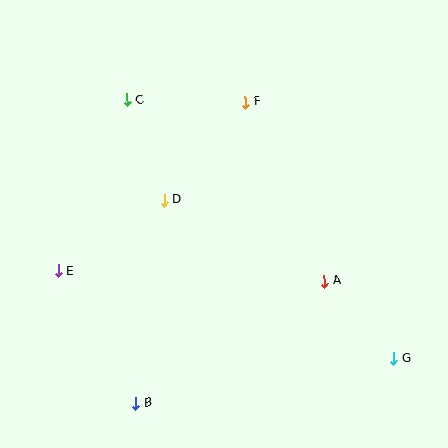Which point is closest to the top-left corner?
Point C is closest to the top-left corner.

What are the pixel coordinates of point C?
Point C is at (127, 100).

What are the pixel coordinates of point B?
Point B is at (136, 403).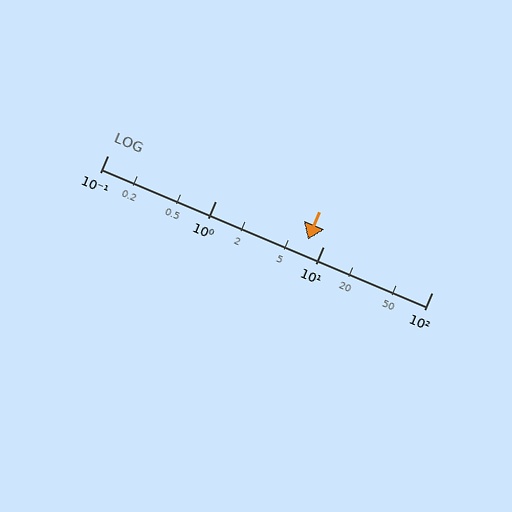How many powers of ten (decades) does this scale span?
The scale spans 3 decades, from 0.1 to 100.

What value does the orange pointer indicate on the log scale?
The pointer indicates approximately 7.1.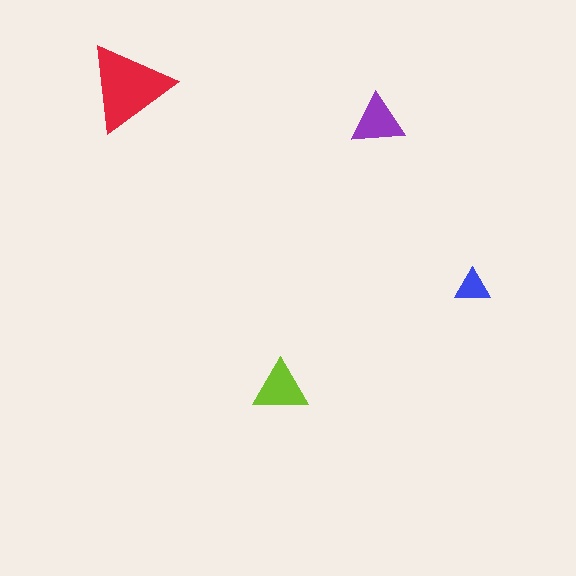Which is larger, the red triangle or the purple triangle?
The red one.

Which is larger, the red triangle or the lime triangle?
The red one.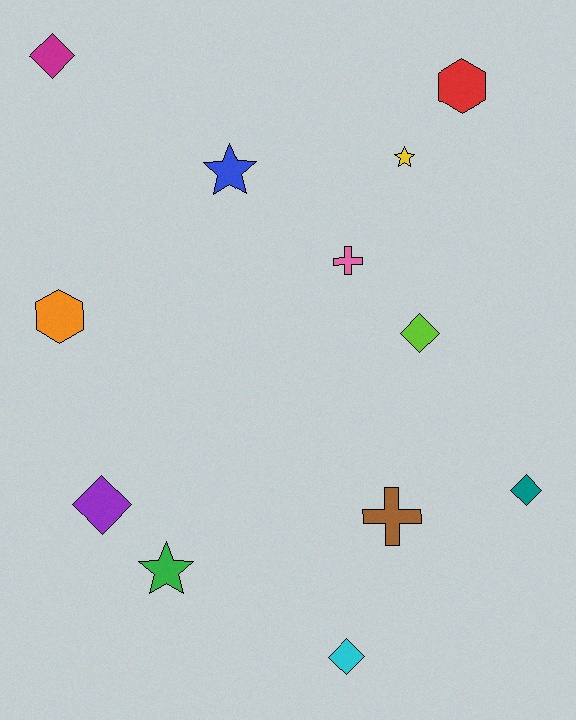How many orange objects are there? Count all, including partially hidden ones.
There is 1 orange object.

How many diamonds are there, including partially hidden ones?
There are 5 diamonds.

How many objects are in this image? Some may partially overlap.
There are 12 objects.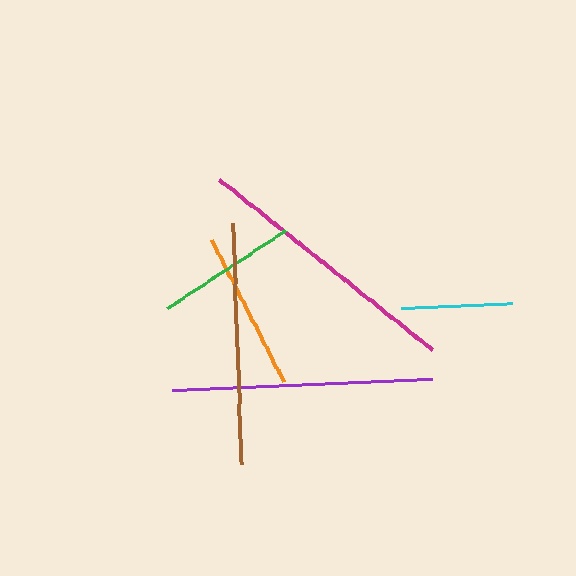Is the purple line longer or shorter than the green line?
The purple line is longer than the green line.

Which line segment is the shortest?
The cyan line is the shortest at approximately 111 pixels.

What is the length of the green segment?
The green segment is approximately 142 pixels long.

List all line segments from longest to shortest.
From longest to shortest: magenta, purple, brown, orange, green, cyan.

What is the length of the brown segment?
The brown segment is approximately 241 pixels long.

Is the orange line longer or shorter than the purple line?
The purple line is longer than the orange line.